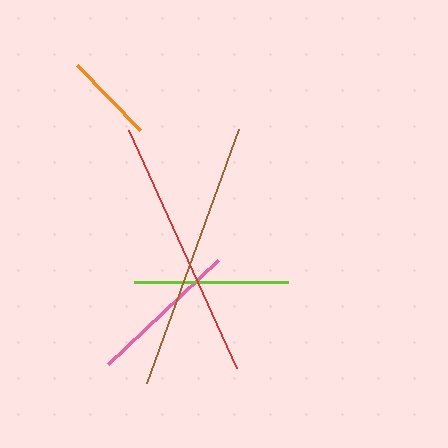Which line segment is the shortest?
The orange line is the shortest at approximately 91 pixels.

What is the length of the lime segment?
The lime segment is approximately 155 pixels long.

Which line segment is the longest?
The brown line is the longest at approximately 270 pixels.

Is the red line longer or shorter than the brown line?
The brown line is longer than the red line.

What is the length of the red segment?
The red segment is approximately 261 pixels long.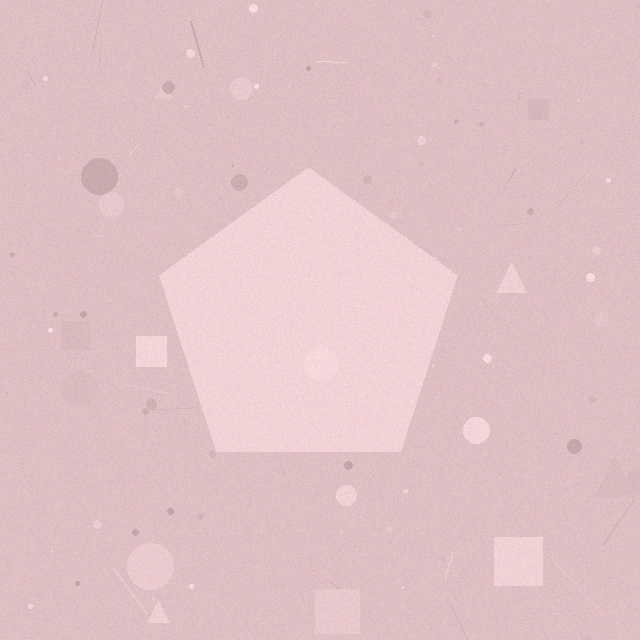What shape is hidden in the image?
A pentagon is hidden in the image.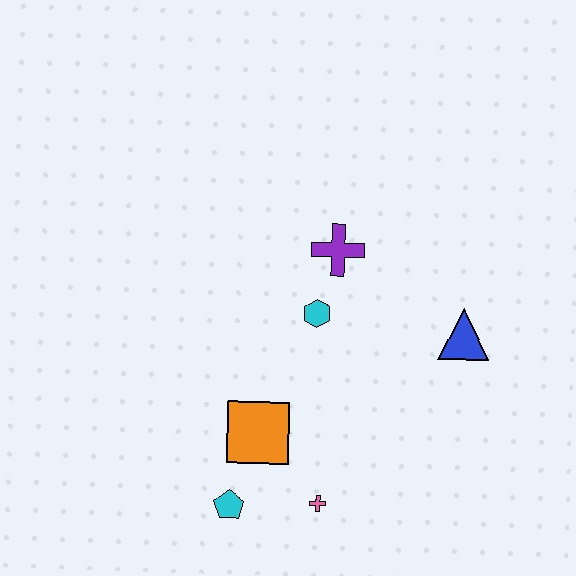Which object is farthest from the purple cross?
The cyan pentagon is farthest from the purple cross.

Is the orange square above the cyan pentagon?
Yes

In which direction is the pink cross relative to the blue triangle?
The pink cross is below the blue triangle.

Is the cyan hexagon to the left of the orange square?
No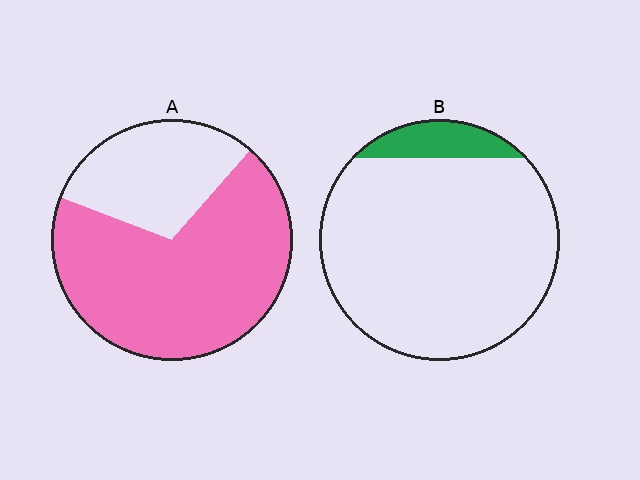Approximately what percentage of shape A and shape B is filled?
A is approximately 70% and B is approximately 10%.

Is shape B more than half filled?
No.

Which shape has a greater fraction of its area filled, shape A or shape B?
Shape A.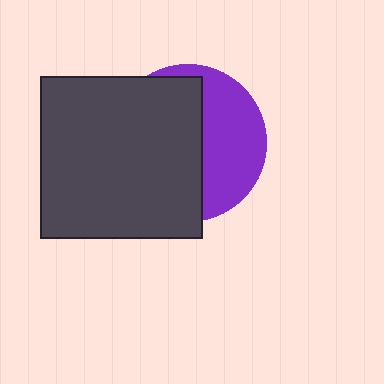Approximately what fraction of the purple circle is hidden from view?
Roughly 60% of the purple circle is hidden behind the dark gray square.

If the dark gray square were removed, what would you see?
You would see the complete purple circle.